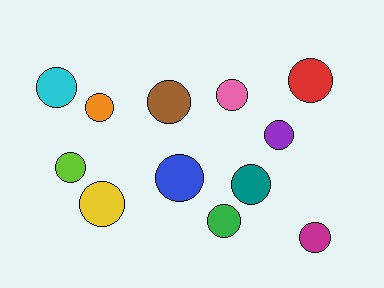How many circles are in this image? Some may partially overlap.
There are 12 circles.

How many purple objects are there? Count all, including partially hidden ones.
There is 1 purple object.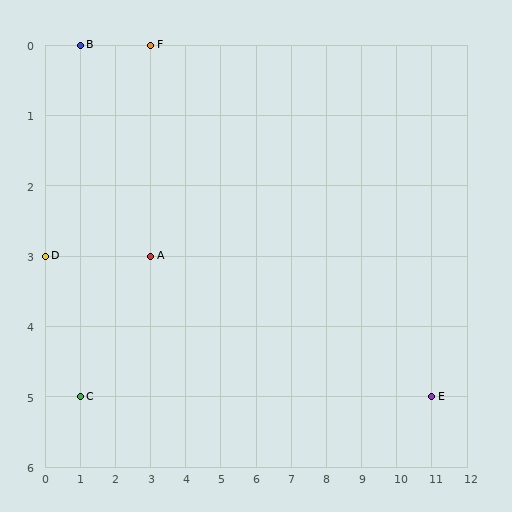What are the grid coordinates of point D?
Point D is at grid coordinates (0, 3).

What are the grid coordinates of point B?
Point B is at grid coordinates (1, 0).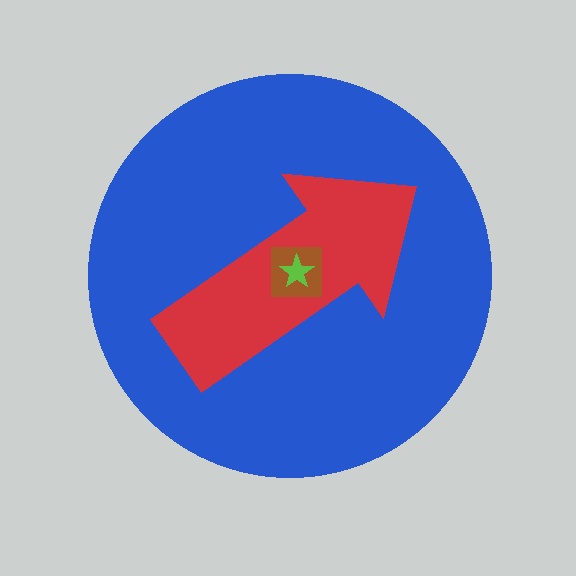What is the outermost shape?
The blue circle.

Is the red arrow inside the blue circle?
Yes.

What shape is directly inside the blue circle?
The red arrow.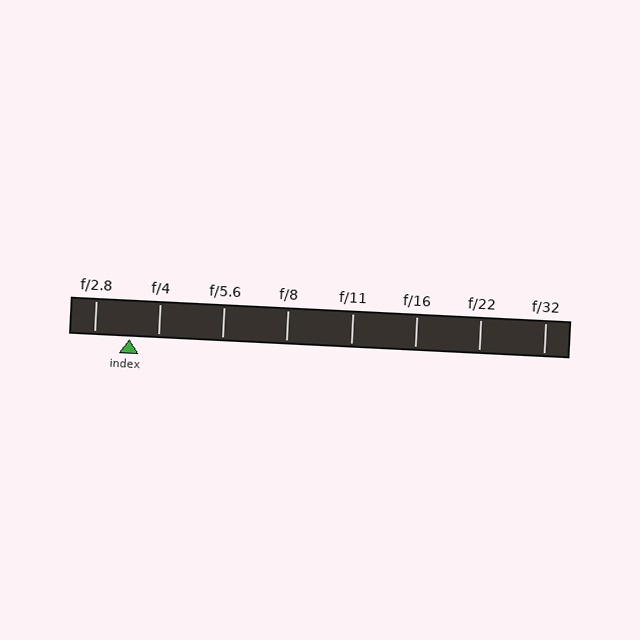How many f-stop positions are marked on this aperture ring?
There are 8 f-stop positions marked.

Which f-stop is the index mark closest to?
The index mark is closest to f/4.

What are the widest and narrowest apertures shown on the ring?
The widest aperture shown is f/2.8 and the narrowest is f/32.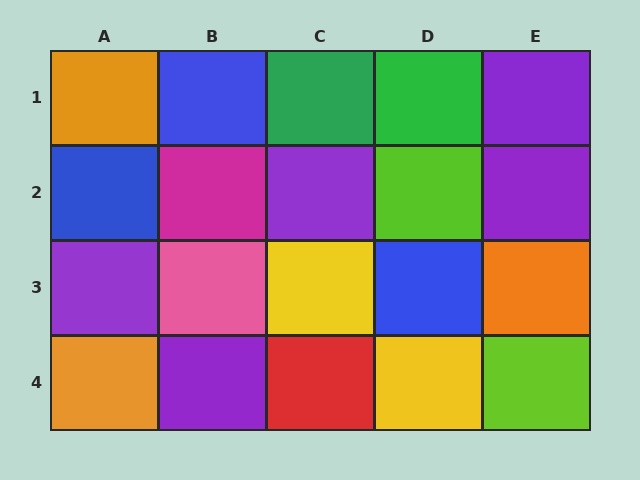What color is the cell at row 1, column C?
Green.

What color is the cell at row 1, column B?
Blue.